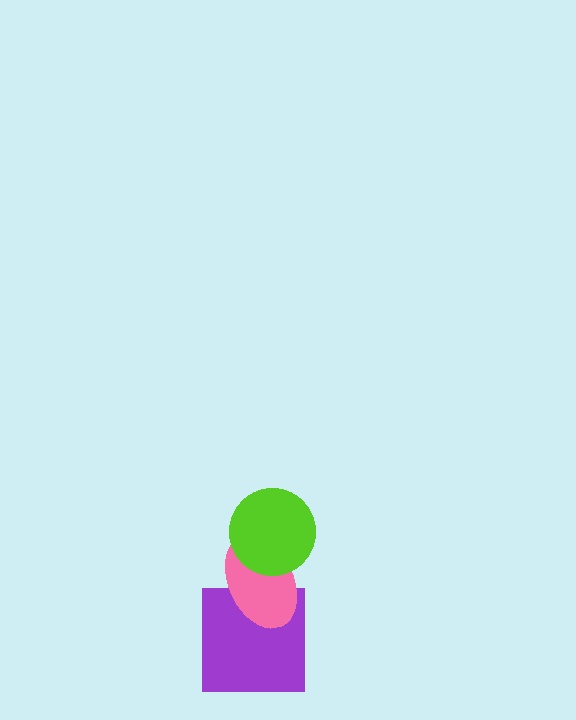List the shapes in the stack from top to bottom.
From top to bottom: the lime circle, the pink ellipse, the purple square.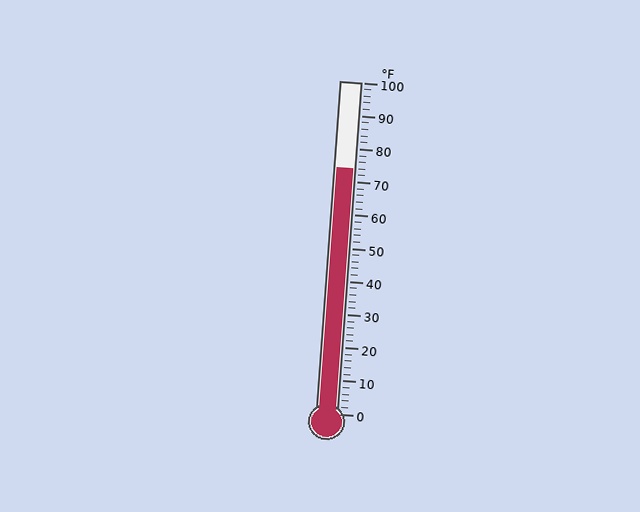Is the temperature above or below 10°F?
The temperature is above 10°F.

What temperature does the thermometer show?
The thermometer shows approximately 74°F.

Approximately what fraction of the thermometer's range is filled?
The thermometer is filled to approximately 75% of its range.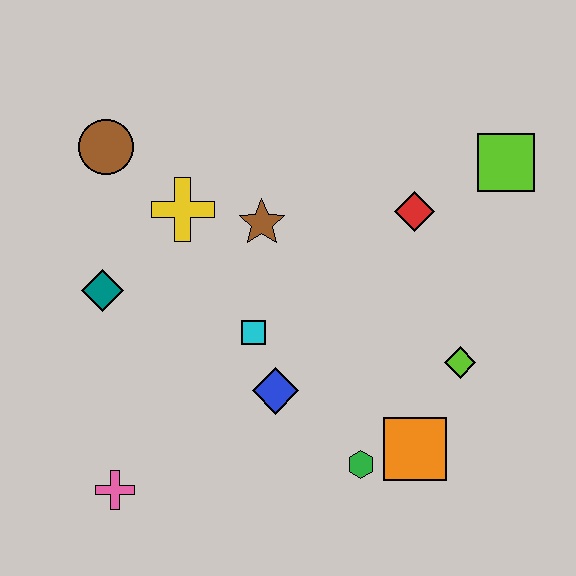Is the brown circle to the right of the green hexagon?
No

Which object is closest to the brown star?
The yellow cross is closest to the brown star.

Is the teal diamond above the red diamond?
No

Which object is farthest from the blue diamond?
The lime square is farthest from the blue diamond.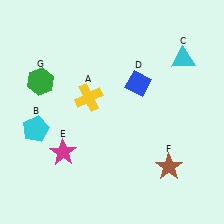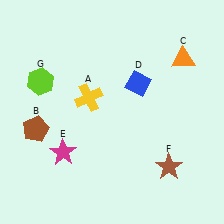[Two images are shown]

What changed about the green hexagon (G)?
In Image 1, G is green. In Image 2, it changed to lime.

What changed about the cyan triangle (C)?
In Image 1, C is cyan. In Image 2, it changed to orange.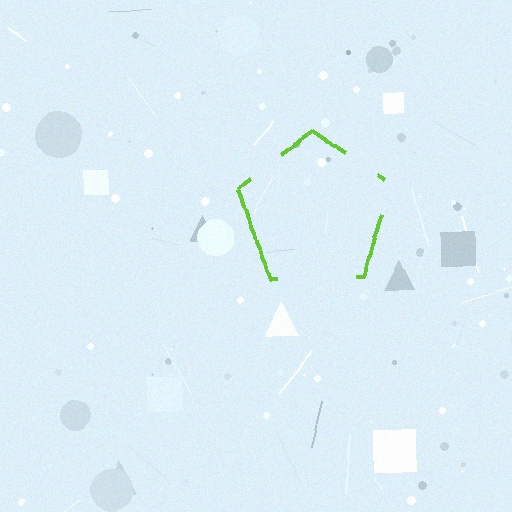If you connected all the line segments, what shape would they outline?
They would outline a pentagon.